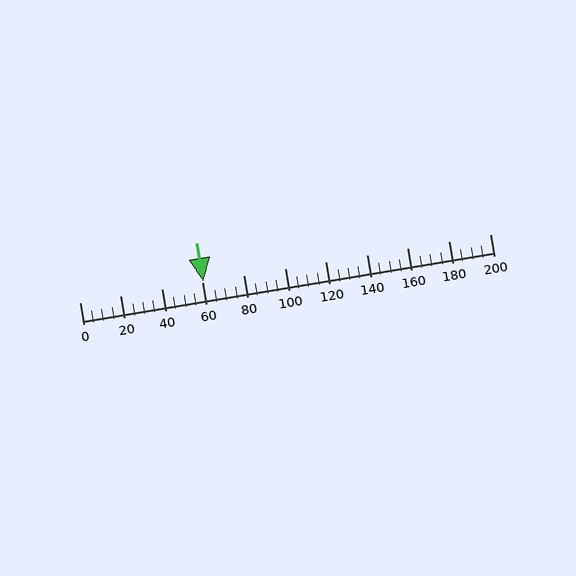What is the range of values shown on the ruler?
The ruler shows values from 0 to 200.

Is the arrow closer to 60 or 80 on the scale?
The arrow is closer to 60.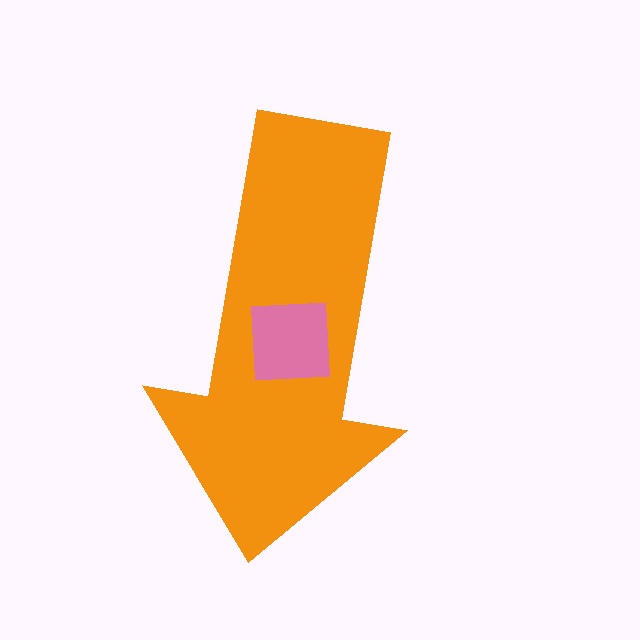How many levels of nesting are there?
2.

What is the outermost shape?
The orange arrow.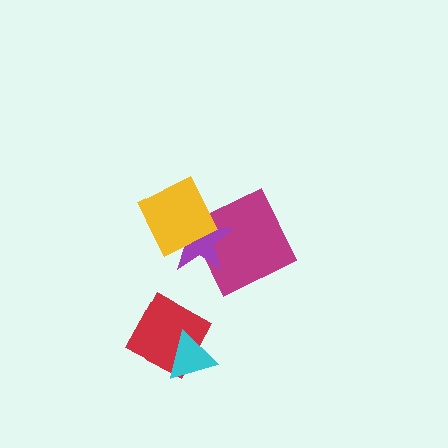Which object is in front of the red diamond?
The cyan triangle is in front of the red diamond.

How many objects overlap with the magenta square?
1 object overlaps with the magenta square.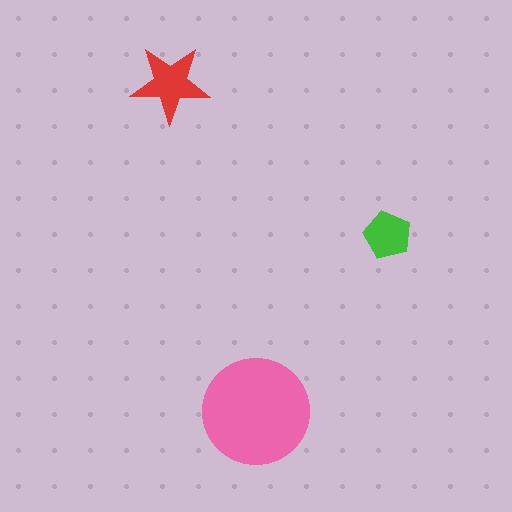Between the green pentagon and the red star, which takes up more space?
The red star.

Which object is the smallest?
The green pentagon.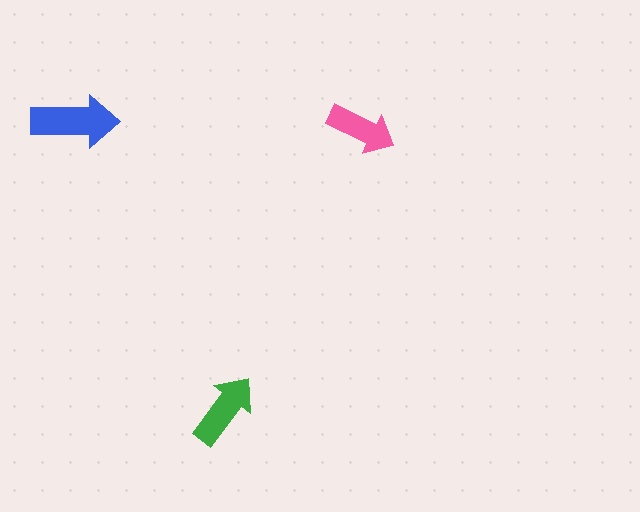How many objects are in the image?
There are 3 objects in the image.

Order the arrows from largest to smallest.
the blue one, the green one, the pink one.